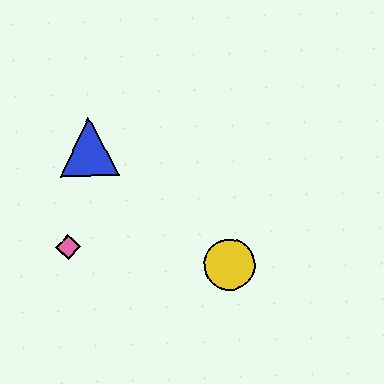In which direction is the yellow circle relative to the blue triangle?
The yellow circle is to the right of the blue triangle.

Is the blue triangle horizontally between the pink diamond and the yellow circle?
Yes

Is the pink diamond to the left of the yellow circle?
Yes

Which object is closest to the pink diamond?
The blue triangle is closest to the pink diamond.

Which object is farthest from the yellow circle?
The blue triangle is farthest from the yellow circle.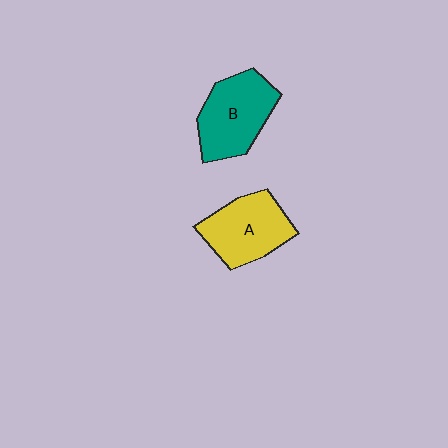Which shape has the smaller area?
Shape A (yellow).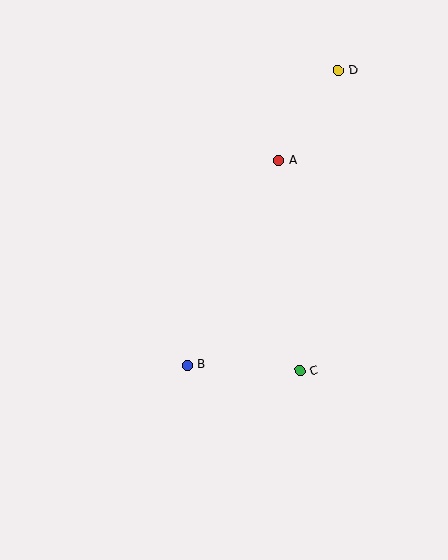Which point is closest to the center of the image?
Point B at (187, 365) is closest to the center.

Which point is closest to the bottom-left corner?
Point B is closest to the bottom-left corner.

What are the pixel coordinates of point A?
Point A is at (279, 160).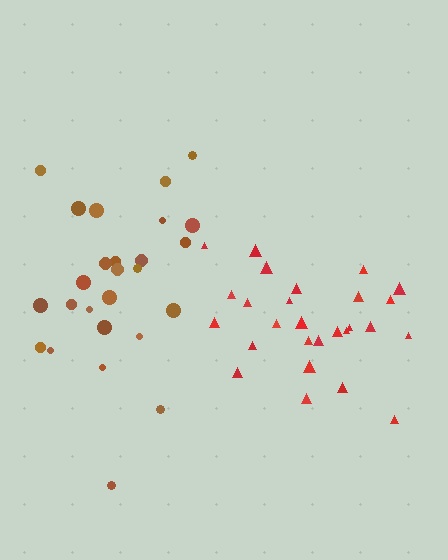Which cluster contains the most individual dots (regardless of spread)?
Red (27).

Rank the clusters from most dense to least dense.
red, brown.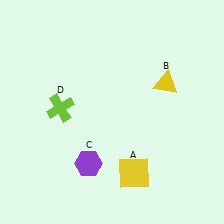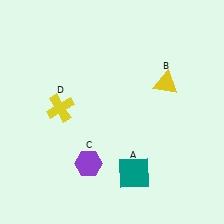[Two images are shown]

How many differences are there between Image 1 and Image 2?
There are 2 differences between the two images.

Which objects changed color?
A changed from yellow to teal. D changed from lime to yellow.